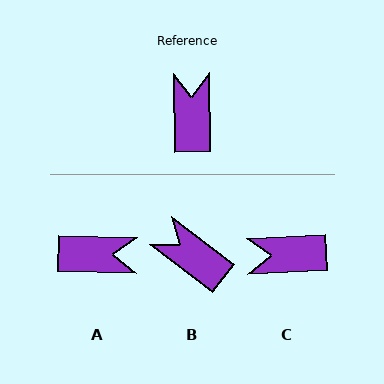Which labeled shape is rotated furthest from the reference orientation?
A, about 93 degrees away.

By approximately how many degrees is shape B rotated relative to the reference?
Approximately 52 degrees counter-clockwise.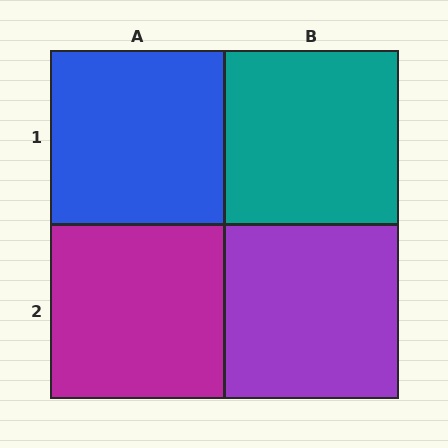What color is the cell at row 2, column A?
Magenta.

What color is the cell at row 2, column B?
Purple.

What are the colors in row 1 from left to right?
Blue, teal.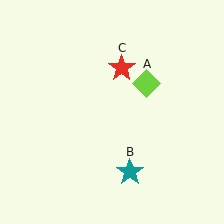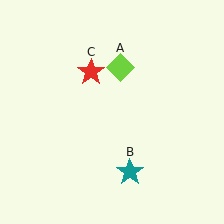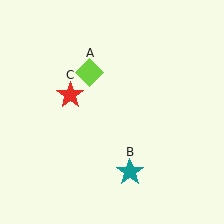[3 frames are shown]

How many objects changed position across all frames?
2 objects changed position: lime diamond (object A), red star (object C).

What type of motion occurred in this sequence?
The lime diamond (object A), red star (object C) rotated counterclockwise around the center of the scene.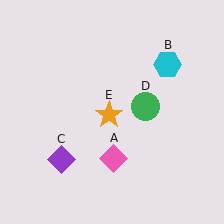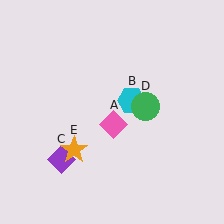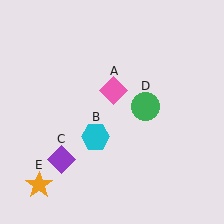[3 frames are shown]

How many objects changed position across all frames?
3 objects changed position: pink diamond (object A), cyan hexagon (object B), orange star (object E).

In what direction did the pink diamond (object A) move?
The pink diamond (object A) moved up.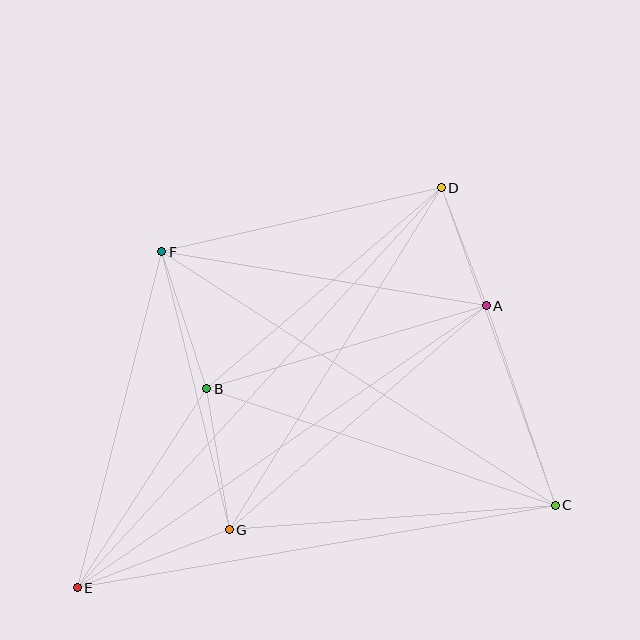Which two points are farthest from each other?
Points D and E are farthest from each other.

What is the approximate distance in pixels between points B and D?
The distance between B and D is approximately 308 pixels.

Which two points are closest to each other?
Points A and D are closest to each other.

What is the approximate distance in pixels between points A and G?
The distance between A and G is approximately 341 pixels.